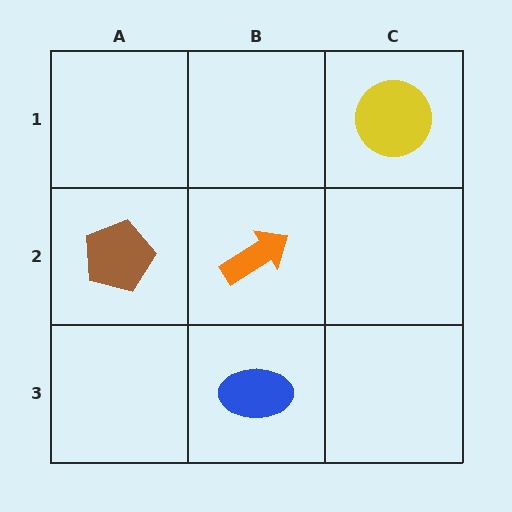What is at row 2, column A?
A brown pentagon.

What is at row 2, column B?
An orange arrow.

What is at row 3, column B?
A blue ellipse.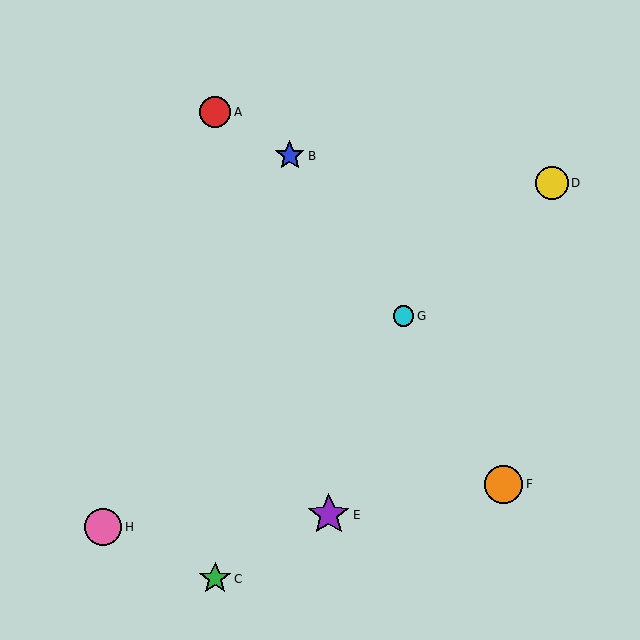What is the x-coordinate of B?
Object B is at x≈290.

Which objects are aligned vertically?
Objects A, C are aligned vertically.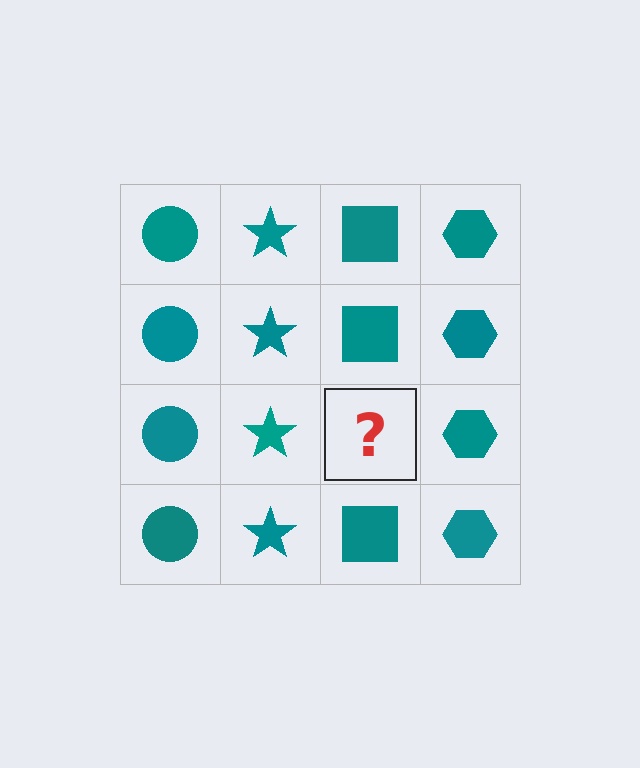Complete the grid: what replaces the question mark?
The question mark should be replaced with a teal square.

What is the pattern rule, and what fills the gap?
The rule is that each column has a consistent shape. The gap should be filled with a teal square.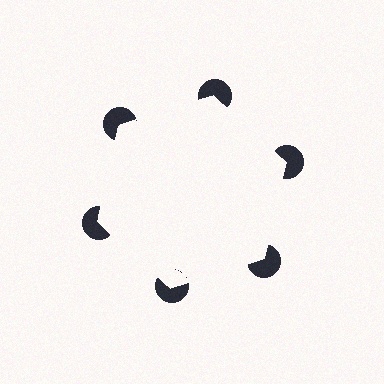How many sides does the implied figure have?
6 sides.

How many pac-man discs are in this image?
There are 6 — one at each vertex of the illusory hexagon.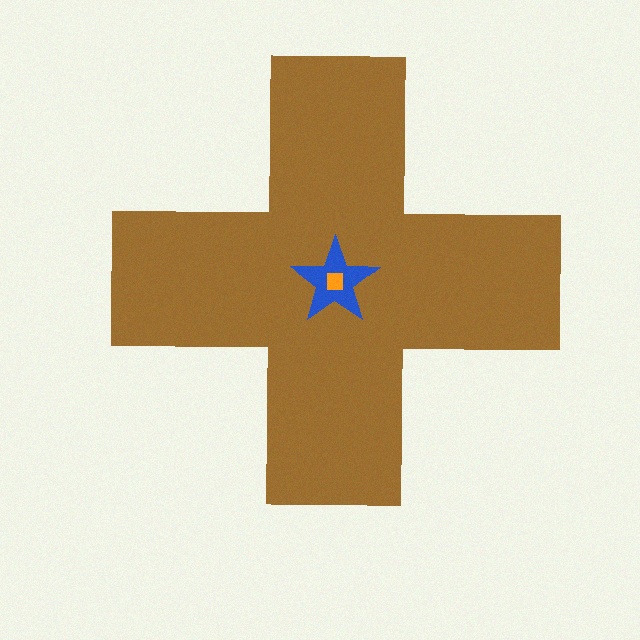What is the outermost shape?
The brown cross.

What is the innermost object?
The orange square.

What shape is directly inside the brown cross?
The blue star.